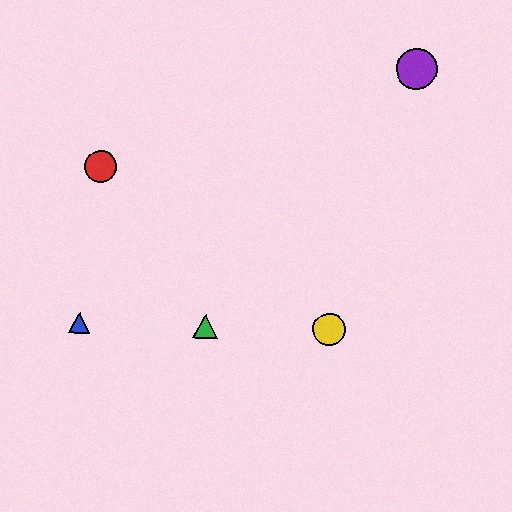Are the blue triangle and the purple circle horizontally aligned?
No, the blue triangle is at y≈323 and the purple circle is at y≈69.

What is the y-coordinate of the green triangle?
The green triangle is at y≈326.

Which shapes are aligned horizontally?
The blue triangle, the green triangle, the yellow circle are aligned horizontally.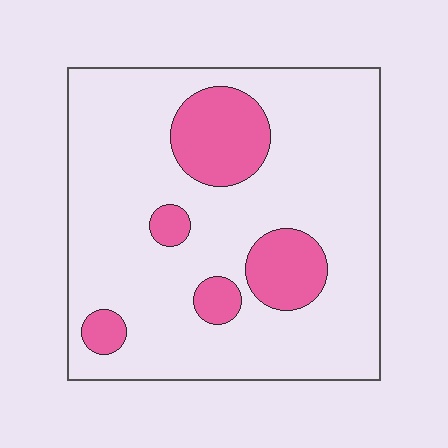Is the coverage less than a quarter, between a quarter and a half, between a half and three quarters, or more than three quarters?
Less than a quarter.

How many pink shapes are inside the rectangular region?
5.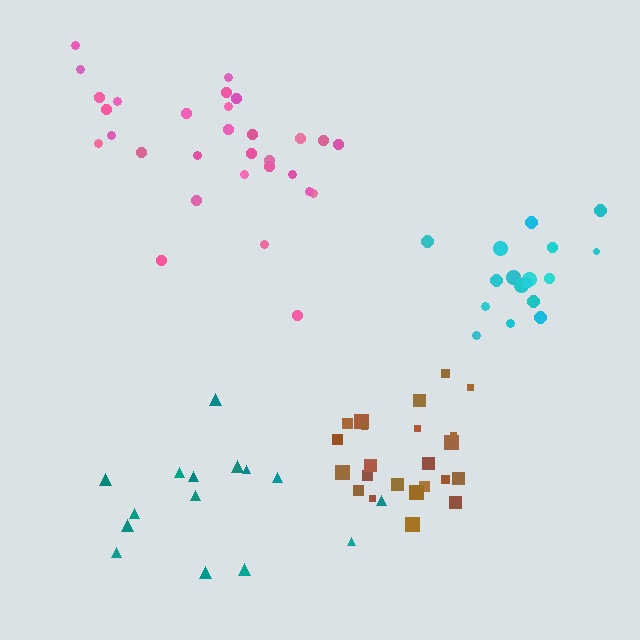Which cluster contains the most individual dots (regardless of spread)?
Pink (30).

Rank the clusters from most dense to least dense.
brown, cyan, pink, teal.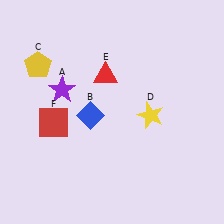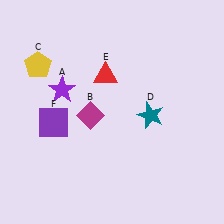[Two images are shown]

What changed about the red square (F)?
In Image 1, F is red. In Image 2, it changed to purple.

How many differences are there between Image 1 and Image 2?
There are 3 differences between the two images.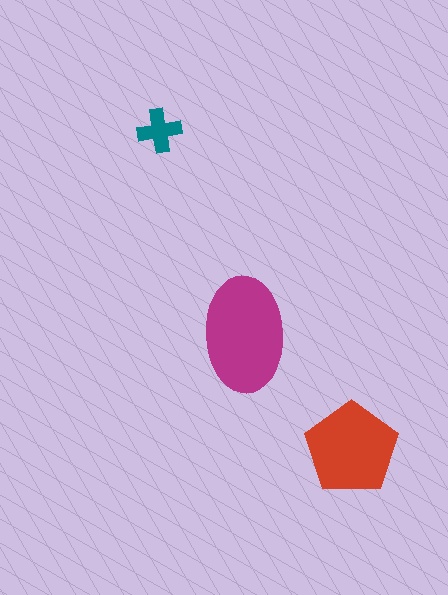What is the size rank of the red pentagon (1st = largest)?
2nd.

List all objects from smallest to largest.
The teal cross, the red pentagon, the magenta ellipse.